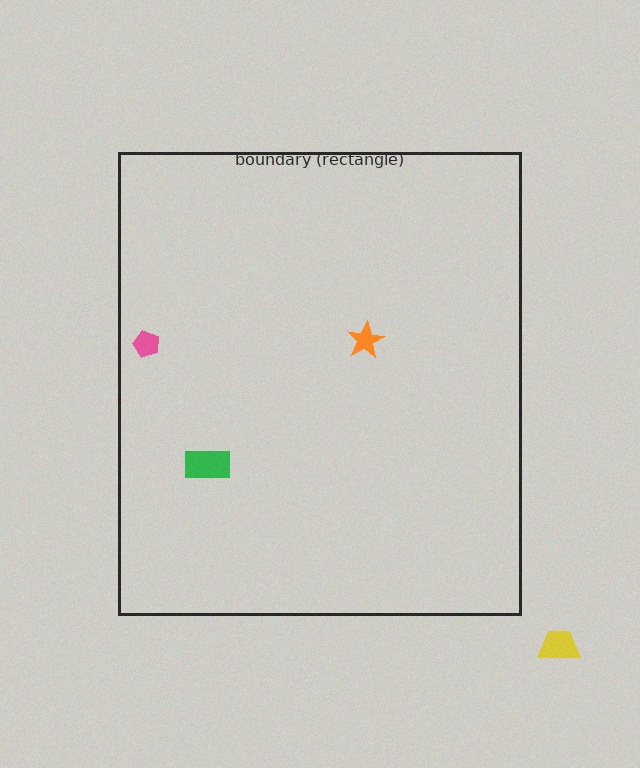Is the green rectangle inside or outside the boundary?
Inside.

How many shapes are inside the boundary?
3 inside, 1 outside.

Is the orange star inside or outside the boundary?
Inside.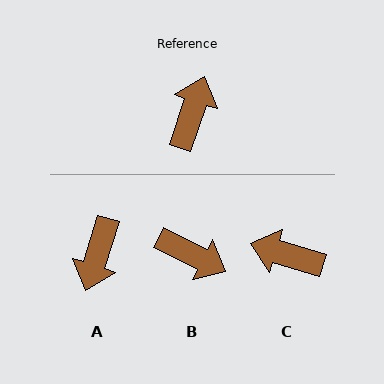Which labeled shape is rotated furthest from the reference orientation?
A, about 179 degrees away.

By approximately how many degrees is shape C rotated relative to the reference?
Approximately 92 degrees counter-clockwise.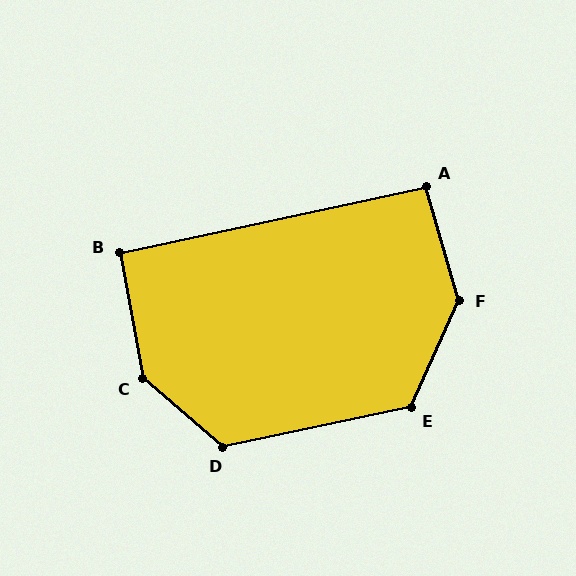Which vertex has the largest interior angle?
C, at approximately 140 degrees.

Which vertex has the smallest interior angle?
B, at approximately 92 degrees.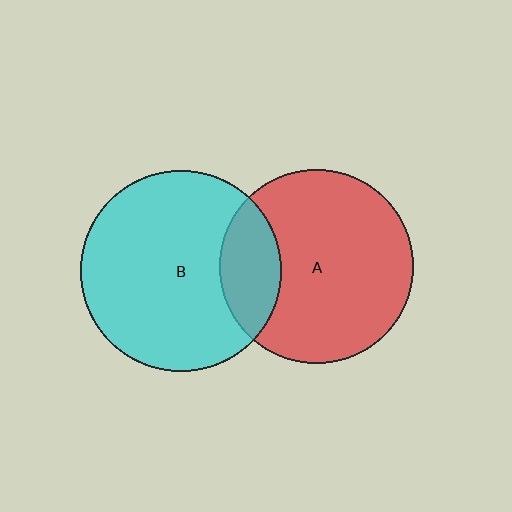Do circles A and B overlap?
Yes.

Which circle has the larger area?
Circle B (cyan).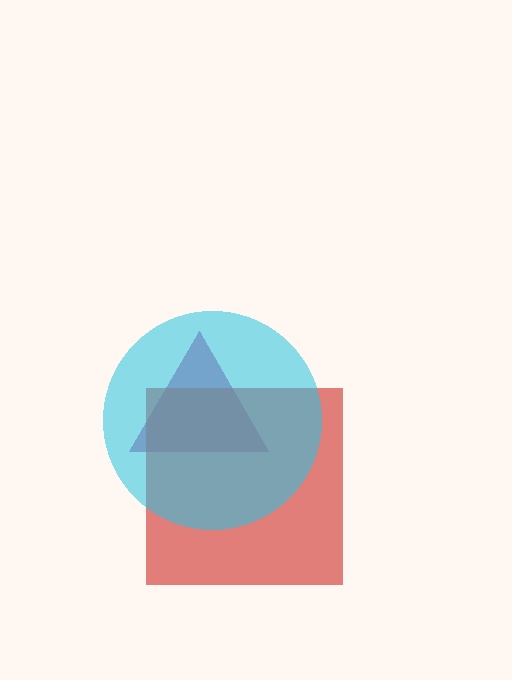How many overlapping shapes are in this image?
There are 3 overlapping shapes in the image.